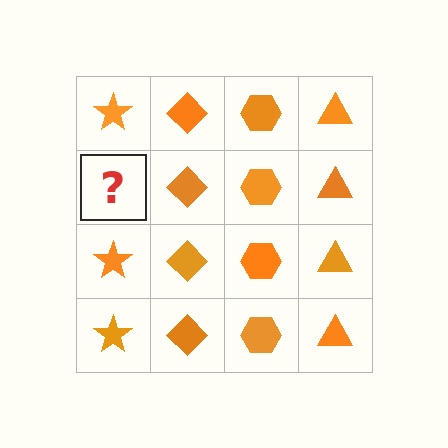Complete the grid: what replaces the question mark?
The question mark should be replaced with an orange star.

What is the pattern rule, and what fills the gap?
The rule is that each column has a consistent shape. The gap should be filled with an orange star.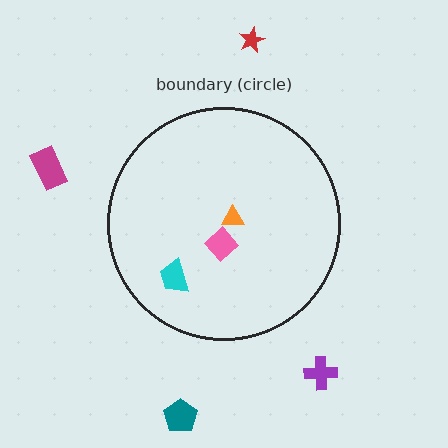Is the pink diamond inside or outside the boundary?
Inside.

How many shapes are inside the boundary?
3 inside, 4 outside.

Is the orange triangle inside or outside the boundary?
Inside.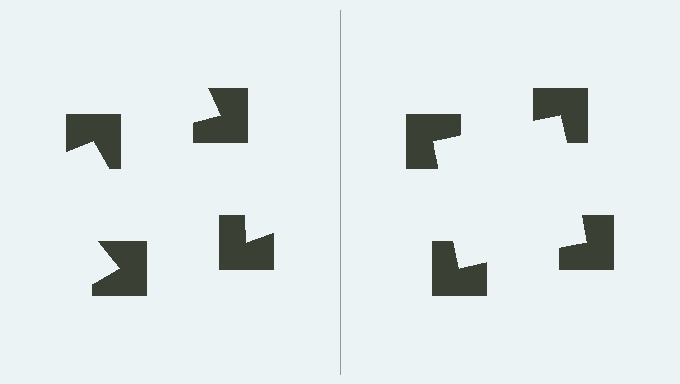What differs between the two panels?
The notched squares are positioned identically on both sides; only the wedge orientations differ. On the right they align to a square; on the left they are misaligned.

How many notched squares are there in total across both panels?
8 — 4 on each side.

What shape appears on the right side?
An illusory square.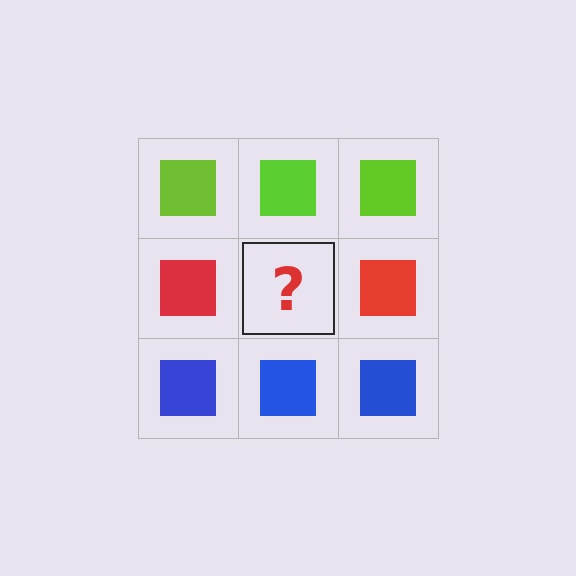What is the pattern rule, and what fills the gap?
The rule is that each row has a consistent color. The gap should be filled with a red square.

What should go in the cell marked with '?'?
The missing cell should contain a red square.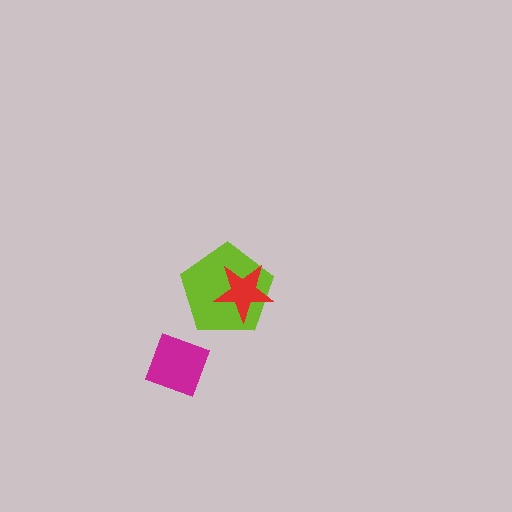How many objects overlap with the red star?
1 object overlaps with the red star.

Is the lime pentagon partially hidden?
Yes, it is partially covered by another shape.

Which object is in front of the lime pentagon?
The red star is in front of the lime pentagon.